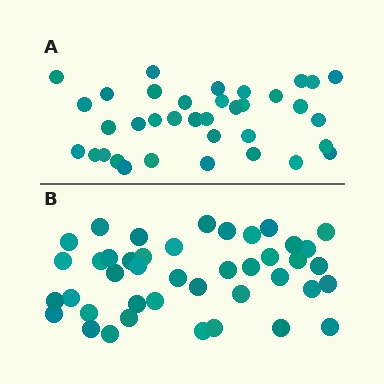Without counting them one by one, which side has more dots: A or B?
Region B (the bottom region) has more dots.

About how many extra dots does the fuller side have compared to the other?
Region B has about 6 more dots than region A.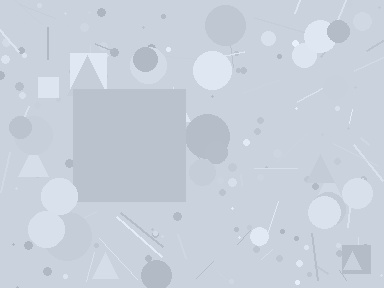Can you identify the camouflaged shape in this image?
The camouflaged shape is a square.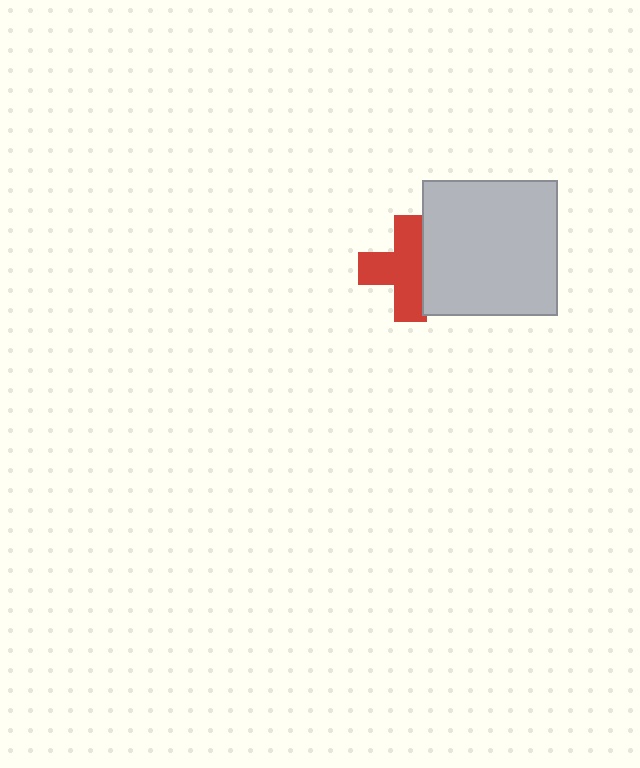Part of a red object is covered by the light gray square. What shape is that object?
It is a cross.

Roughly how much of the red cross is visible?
Most of it is visible (roughly 70%).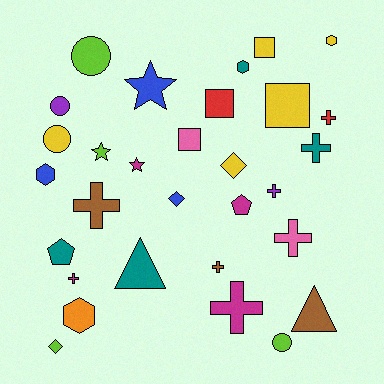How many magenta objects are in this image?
There are 4 magenta objects.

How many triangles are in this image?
There are 2 triangles.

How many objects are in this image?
There are 30 objects.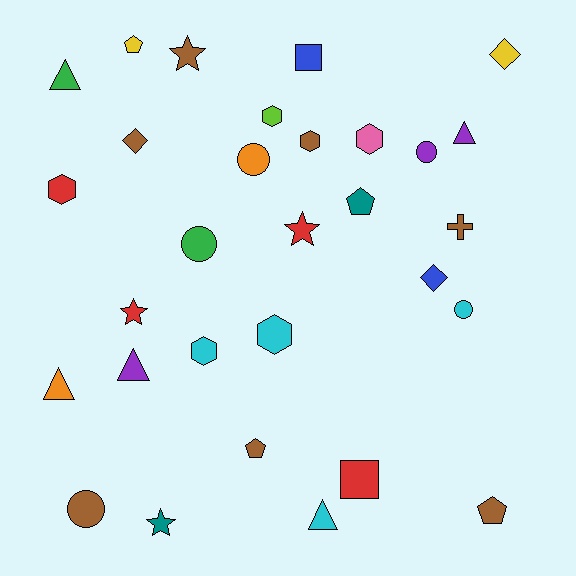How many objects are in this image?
There are 30 objects.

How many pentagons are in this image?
There are 4 pentagons.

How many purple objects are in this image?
There are 3 purple objects.